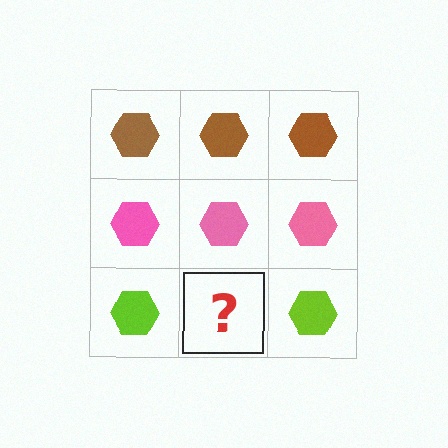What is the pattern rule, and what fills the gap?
The rule is that each row has a consistent color. The gap should be filled with a lime hexagon.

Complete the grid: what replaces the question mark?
The question mark should be replaced with a lime hexagon.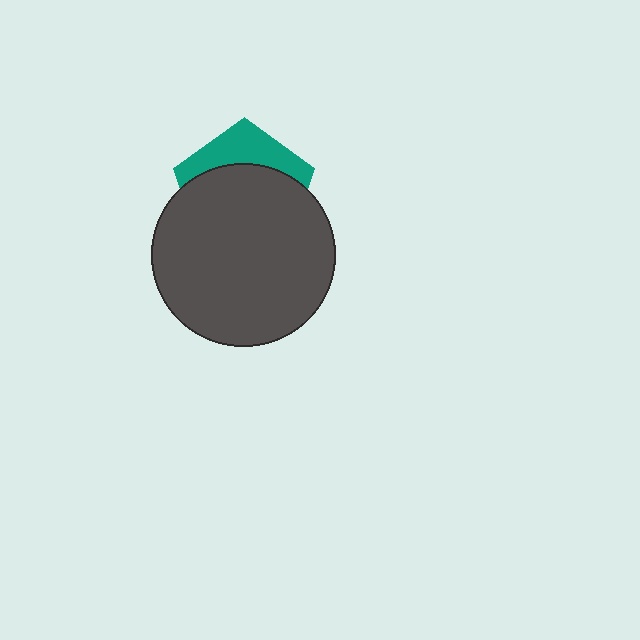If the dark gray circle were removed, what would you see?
You would see the complete teal pentagon.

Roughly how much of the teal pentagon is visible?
A small part of it is visible (roughly 31%).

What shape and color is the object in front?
The object in front is a dark gray circle.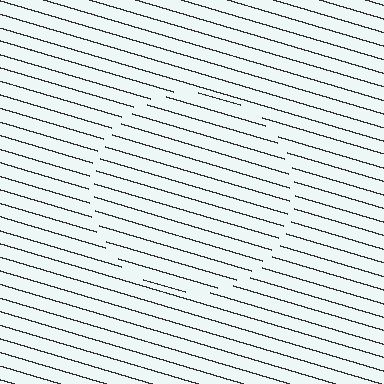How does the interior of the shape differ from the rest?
The interior of the shape contains the same grating, shifted by half a period — the contour is defined by the phase discontinuity where line-ends from the inner and outer gratings abut.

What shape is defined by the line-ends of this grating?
An illusory circle. The interior of the shape contains the same grating, shifted by half a period — the contour is defined by the phase discontinuity where line-ends from the inner and outer gratings abut.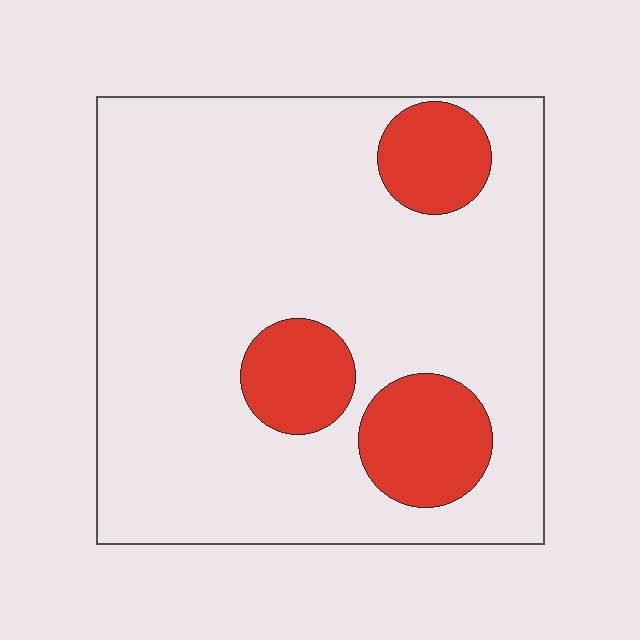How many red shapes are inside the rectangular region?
3.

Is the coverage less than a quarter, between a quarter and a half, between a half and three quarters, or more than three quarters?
Less than a quarter.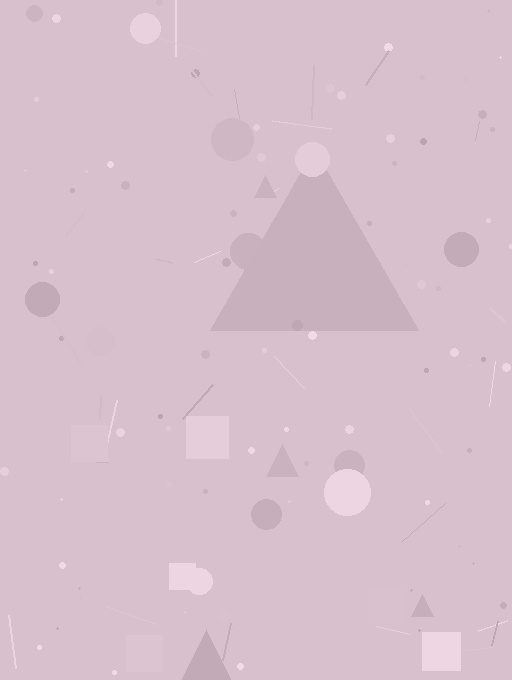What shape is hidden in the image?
A triangle is hidden in the image.